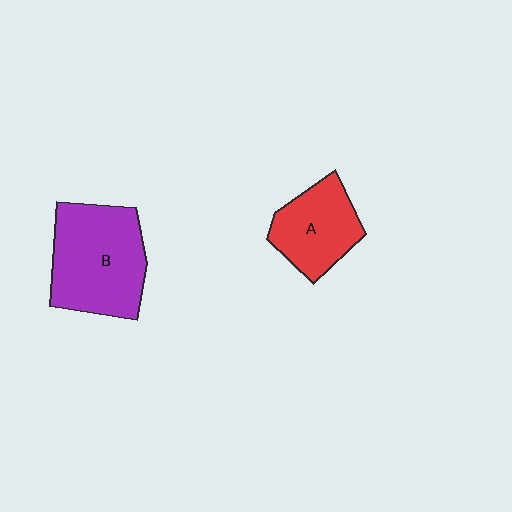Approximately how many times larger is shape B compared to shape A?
Approximately 1.5 times.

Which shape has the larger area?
Shape B (purple).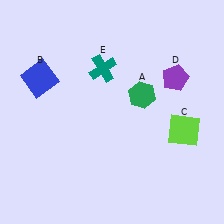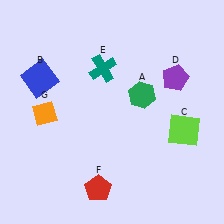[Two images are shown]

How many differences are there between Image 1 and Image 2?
There are 2 differences between the two images.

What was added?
A red pentagon (F), an orange diamond (G) were added in Image 2.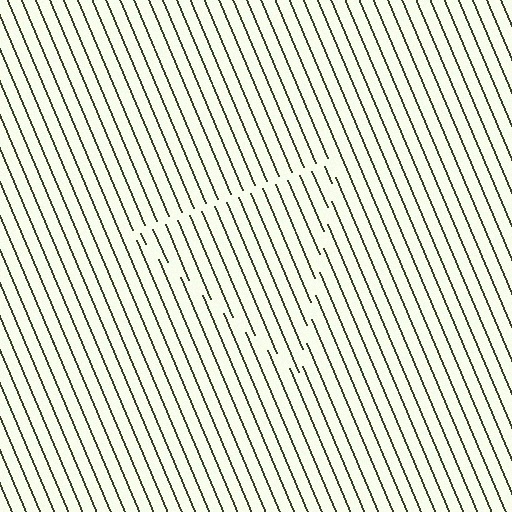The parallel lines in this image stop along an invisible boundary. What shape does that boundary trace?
An illusory triangle. The interior of the shape contains the same grating, shifted by half a period — the contour is defined by the phase discontinuity where line-ends from the inner and outer gratings abut.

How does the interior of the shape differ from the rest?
The interior of the shape contains the same grating, shifted by half a period — the contour is defined by the phase discontinuity where line-ends from the inner and outer gratings abut.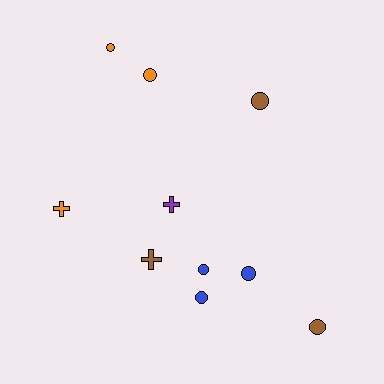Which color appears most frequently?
Blue, with 3 objects.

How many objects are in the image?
There are 10 objects.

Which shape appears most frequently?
Circle, with 7 objects.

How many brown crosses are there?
There is 1 brown cross.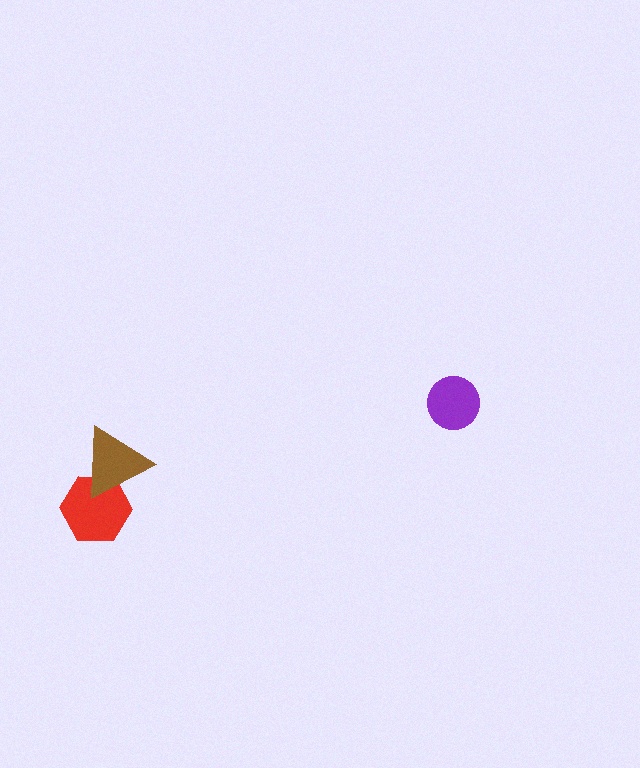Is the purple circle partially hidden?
No, no other shape covers it.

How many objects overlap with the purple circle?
0 objects overlap with the purple circle.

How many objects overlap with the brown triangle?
1 object overlaps with the brown triangle.